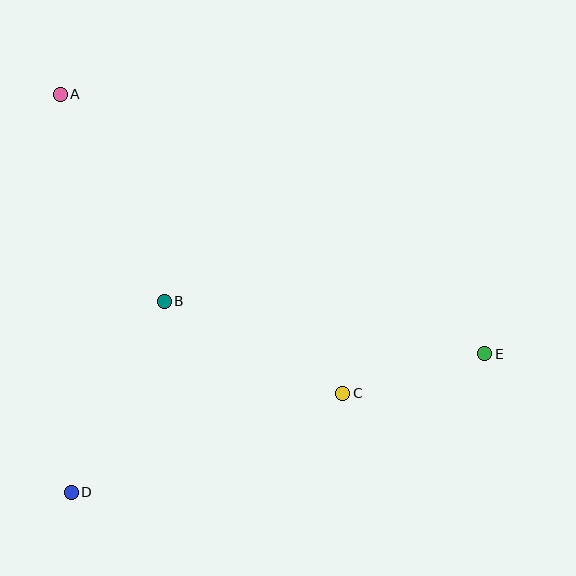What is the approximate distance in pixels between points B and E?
The distance between B and E is approximately 324 pixels.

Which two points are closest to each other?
Points C and E are closest to each other.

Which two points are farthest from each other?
Points A and E are farthest from each other.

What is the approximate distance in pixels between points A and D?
The distance between A and D is approximately 398 pixels.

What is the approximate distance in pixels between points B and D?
The distance between B and D is approximately 212 pixels.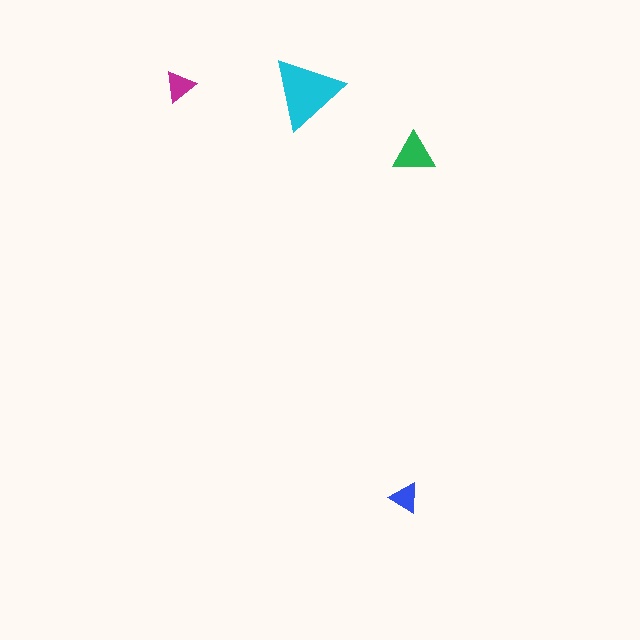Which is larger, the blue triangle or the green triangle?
The green one.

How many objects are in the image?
There are 4 objects in the image.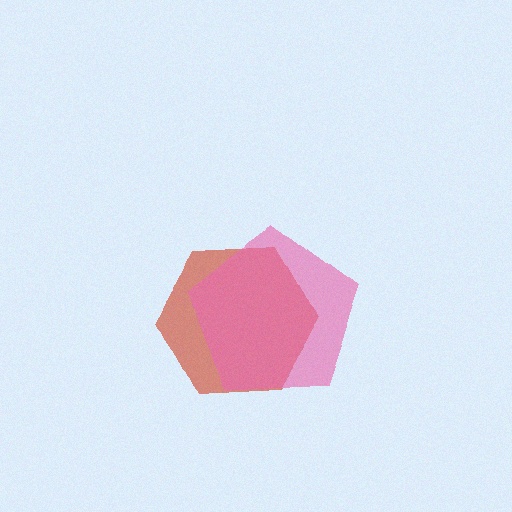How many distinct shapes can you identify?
There are 2 distinct shapes: a red hexagon, a pink pentagon.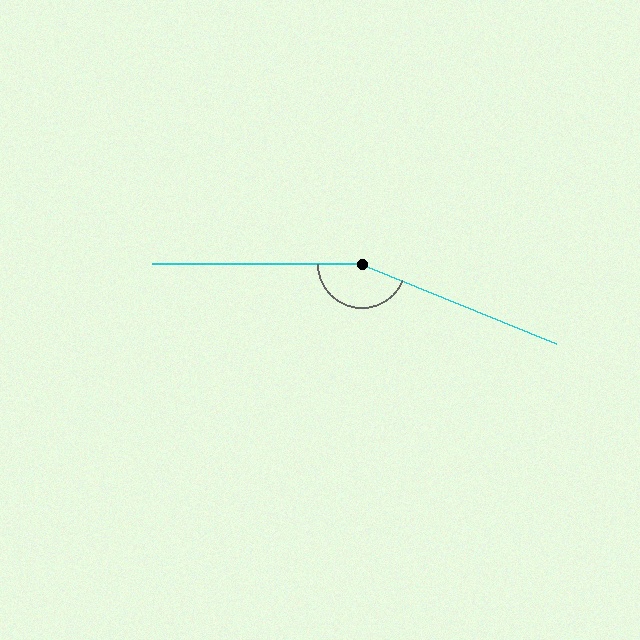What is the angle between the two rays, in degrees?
Approximately 158 degrees.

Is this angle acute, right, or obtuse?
It is obtuse.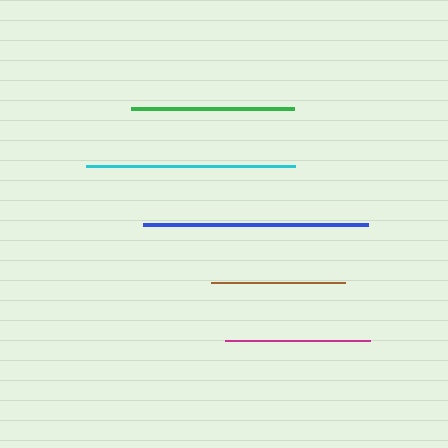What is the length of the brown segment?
The brown segment is approximately 134 pixels long.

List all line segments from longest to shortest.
From longest to shortest: blue, cyan, green, magenta, brown.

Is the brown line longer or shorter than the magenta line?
The magenta line is longer than the brown line.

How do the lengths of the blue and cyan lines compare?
The blue and cyan lines are approximately the same length.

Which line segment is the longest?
The blue line is the longest at approximately 225 pixels.